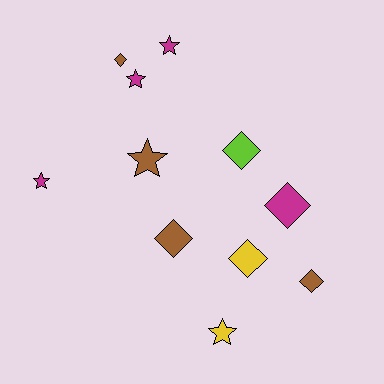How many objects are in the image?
There are 11 objects.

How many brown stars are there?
There is 1 brown star.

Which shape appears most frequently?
Diamond, with 6 objects.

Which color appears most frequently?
Magenta, with 4 objects.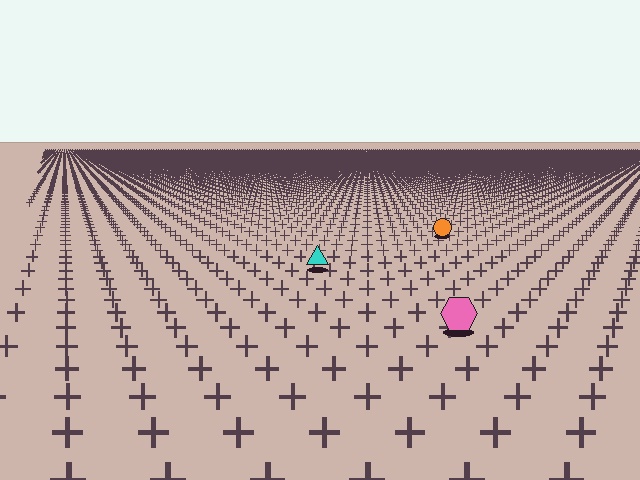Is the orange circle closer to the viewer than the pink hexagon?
No. The pink hexagon is closer — you can tell from the texture gradient: the ground texture is coarser near it.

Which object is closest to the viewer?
The pink hexagon is closest. The texture marks near it are larger and more spread out.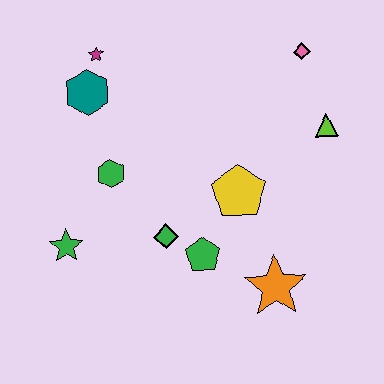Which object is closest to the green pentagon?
The green diamond is closest to the green pentagon.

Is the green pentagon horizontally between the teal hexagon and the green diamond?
No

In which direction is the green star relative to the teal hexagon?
The green star is below the teal hexagon.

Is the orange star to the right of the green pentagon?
Yes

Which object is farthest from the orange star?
The magenta star is farthest from the orange star.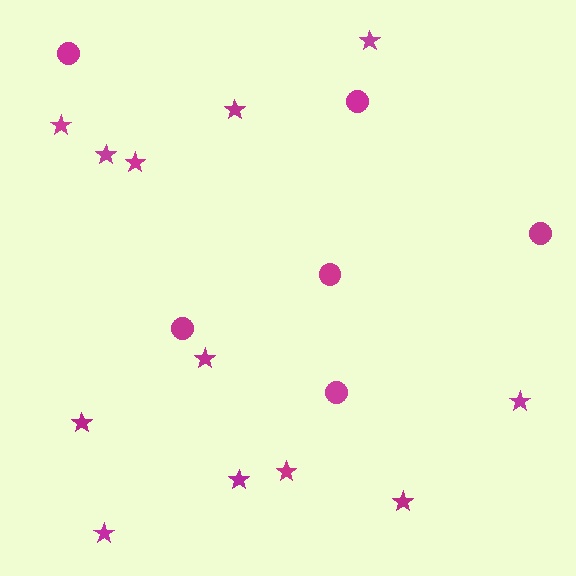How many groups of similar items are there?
There are 2 groups: one group of circles (6) and one group of stars (12).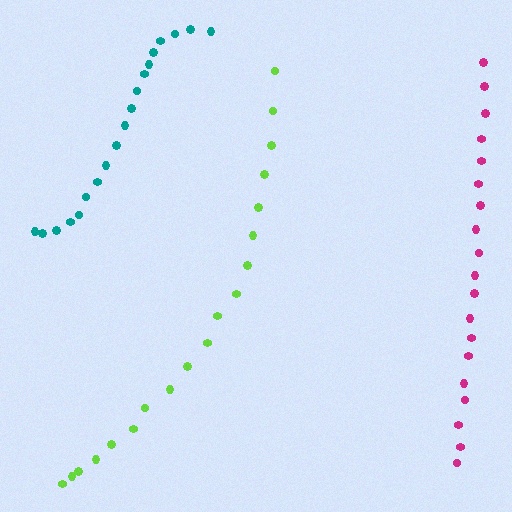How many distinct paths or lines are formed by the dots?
There are 3 distinct paths.